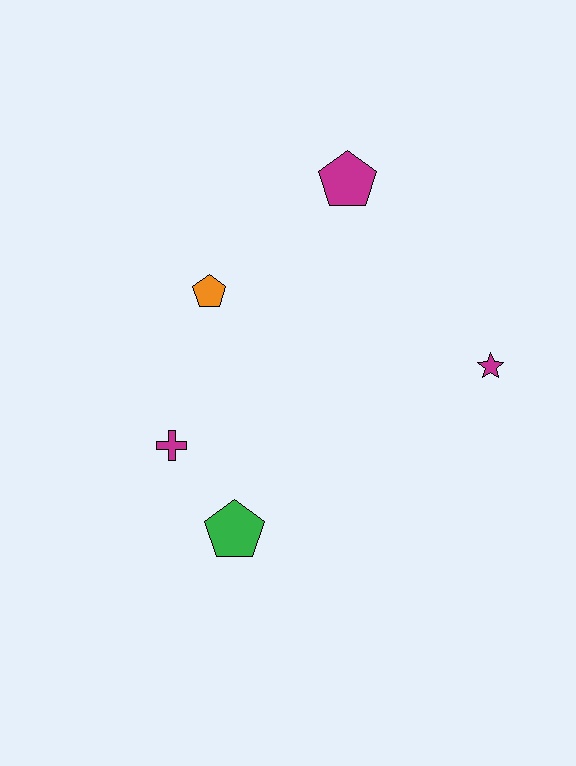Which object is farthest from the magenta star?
The magenta cross is farthest from the magenta star.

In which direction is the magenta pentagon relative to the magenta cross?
The magenta pentagon is above the magenta cross.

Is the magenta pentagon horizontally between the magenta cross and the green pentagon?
No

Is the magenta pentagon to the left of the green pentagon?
No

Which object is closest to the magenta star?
The magenta pentagon is closest to the magenta star.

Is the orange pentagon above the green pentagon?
Yes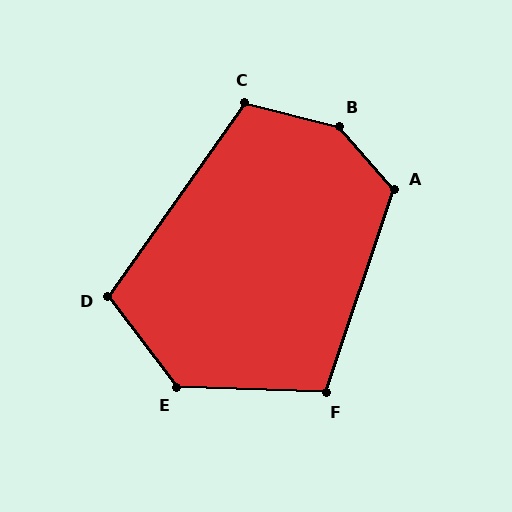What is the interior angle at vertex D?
Approximately 108 degrees (obtuse).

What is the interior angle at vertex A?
Approximately 120 degrees (obtuse).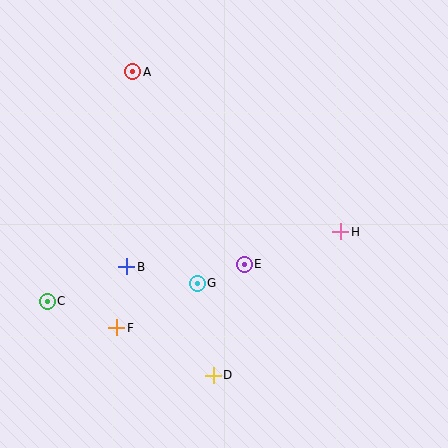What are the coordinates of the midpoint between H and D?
The midpoint between H and D is at (277, 303).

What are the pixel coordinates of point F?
Point F is at (117, 328).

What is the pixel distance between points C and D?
The distance between C and D is 182 pixels.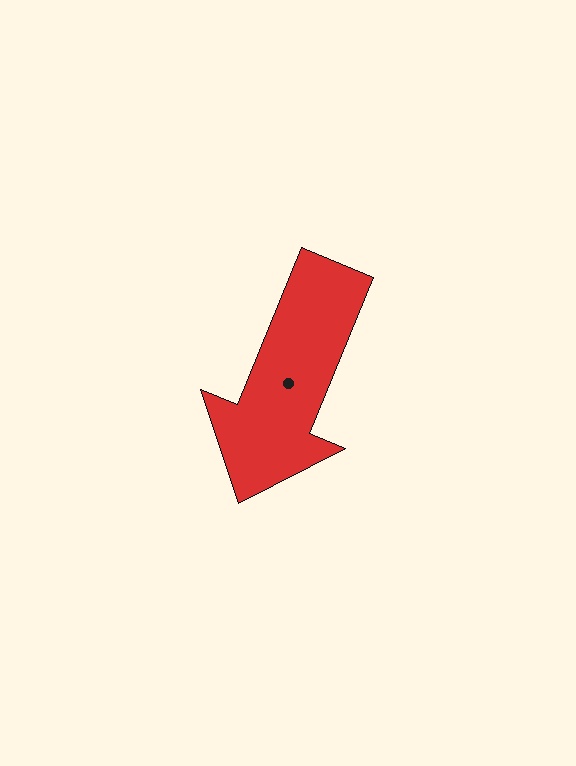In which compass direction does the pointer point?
South.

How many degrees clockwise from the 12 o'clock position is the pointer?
Approximately 202 degrees.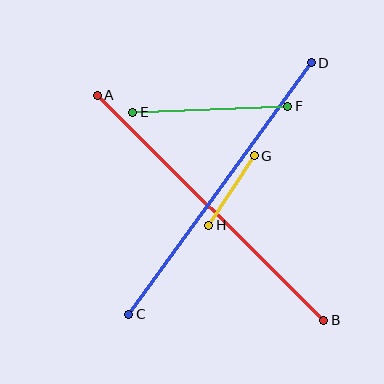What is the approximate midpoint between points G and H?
The midpoint is at approximately (232, 191) pixels.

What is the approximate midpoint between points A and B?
The midpoint is at approximately (211, 208) pixels.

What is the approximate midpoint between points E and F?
The midpoint is at approximately (210, 109) pixels.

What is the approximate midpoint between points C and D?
The midpoint is at approximately (220, 189) pixels.